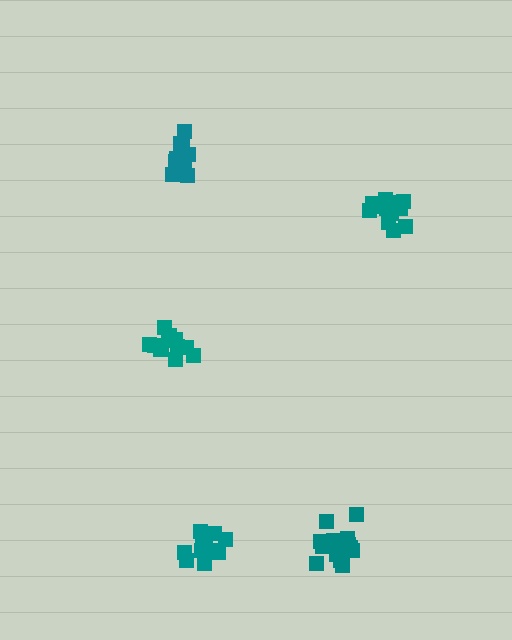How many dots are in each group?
Group 1: 12 dots, Group 2: 18 dots, Group 3: 15 dots, Group 4: 12 dots, Group 5: 14 dots (71 total).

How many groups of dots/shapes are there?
There are 5 groups.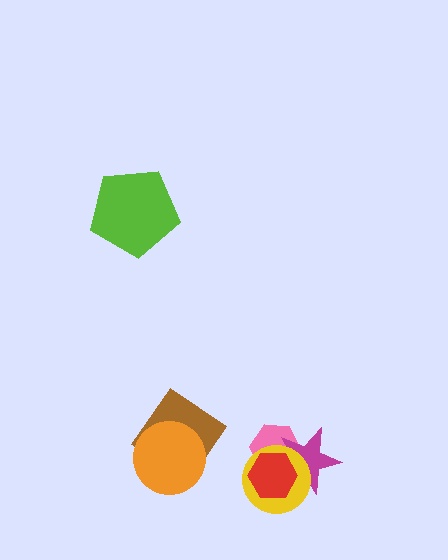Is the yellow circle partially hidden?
Yes, it is partially covered by another shape.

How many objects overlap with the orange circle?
1 object overlaps with the orange circle.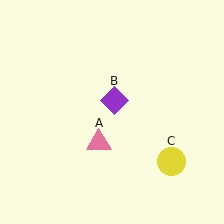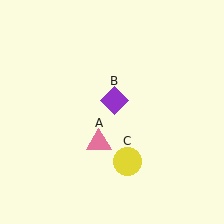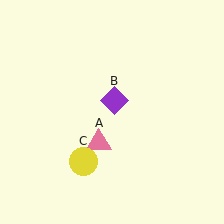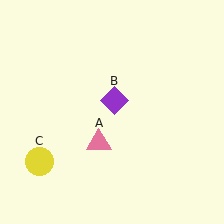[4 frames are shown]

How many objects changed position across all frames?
1 object changed position: yellow circle (object C).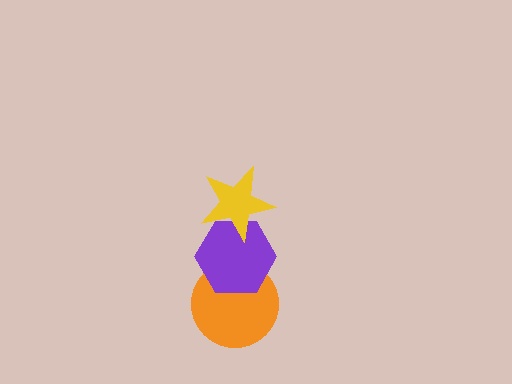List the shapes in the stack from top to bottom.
From top to bottom: the yellow star, the purple hexagon, the orange circle.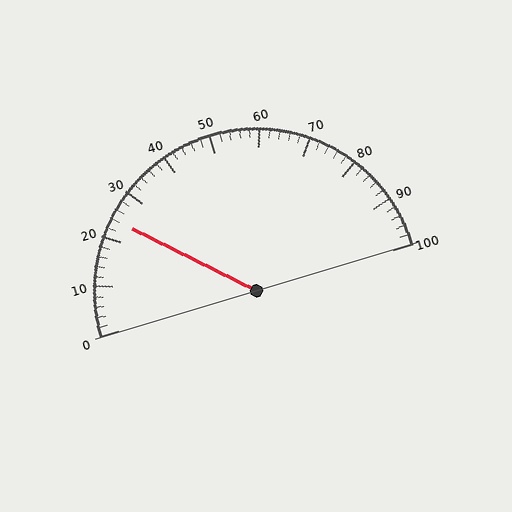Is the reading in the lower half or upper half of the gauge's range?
The reading is in the lower half of the range (0 to 100).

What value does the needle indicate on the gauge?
The needle indicates approximately 24.